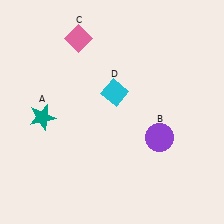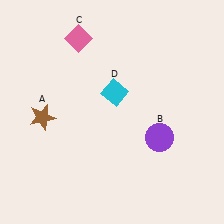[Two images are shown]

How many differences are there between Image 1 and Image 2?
There is 1 difference between the two images.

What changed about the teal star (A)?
In Image 1, A is teal. In Image 2, it changed to brown.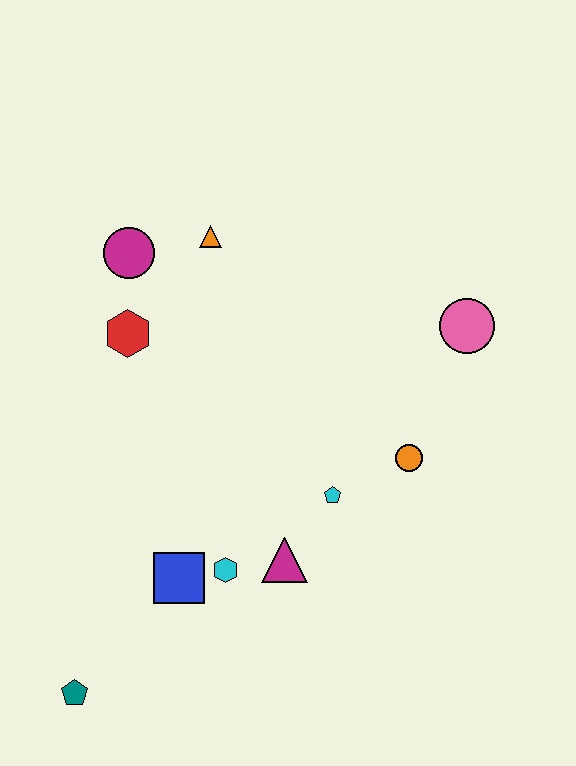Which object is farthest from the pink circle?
The teal pentagon is farthest from the pink circle.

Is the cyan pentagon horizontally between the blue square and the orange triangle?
No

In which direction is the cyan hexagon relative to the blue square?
The cyan hexagon is to the right of the blue square.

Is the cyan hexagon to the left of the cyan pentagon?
Yes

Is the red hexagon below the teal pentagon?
No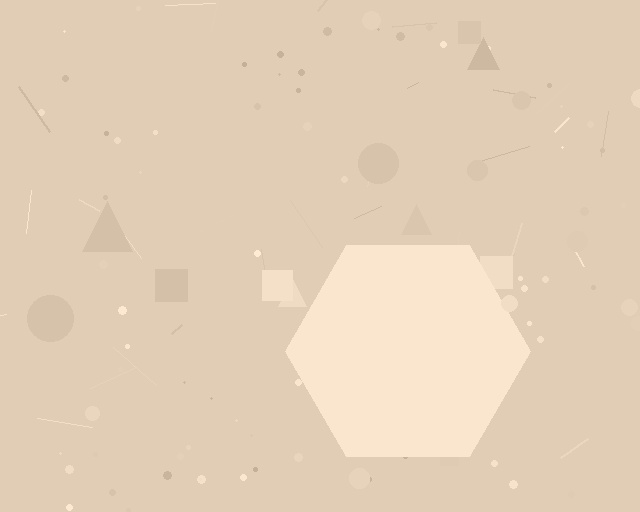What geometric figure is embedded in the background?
A hexagon is embedded in the background.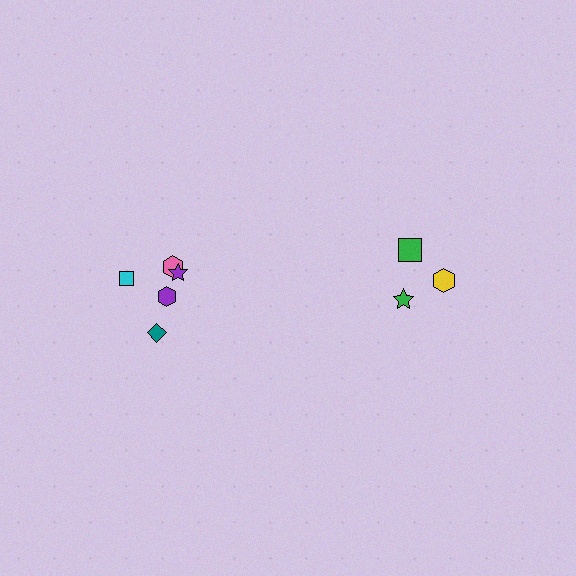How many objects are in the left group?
There are 5 objects.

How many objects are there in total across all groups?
There are 8 objects.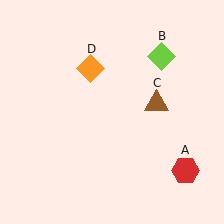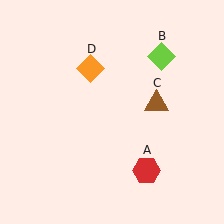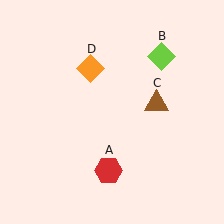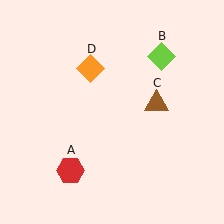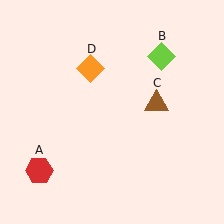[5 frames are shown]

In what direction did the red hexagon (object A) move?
The red hexagon (object A) moved left.